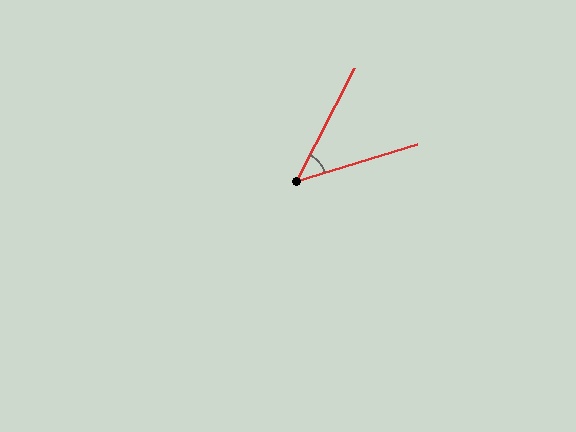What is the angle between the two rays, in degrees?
Approximately 46 degrees.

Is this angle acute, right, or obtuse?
It is acute.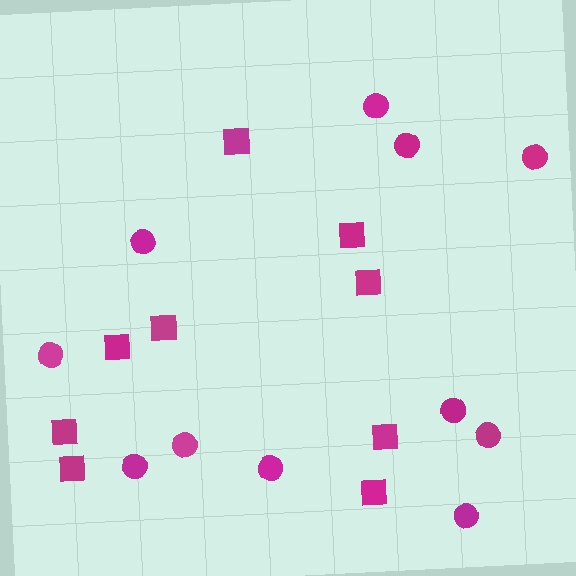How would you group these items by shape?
There are 2 groups: one group of squares (9) and one group of circles (11).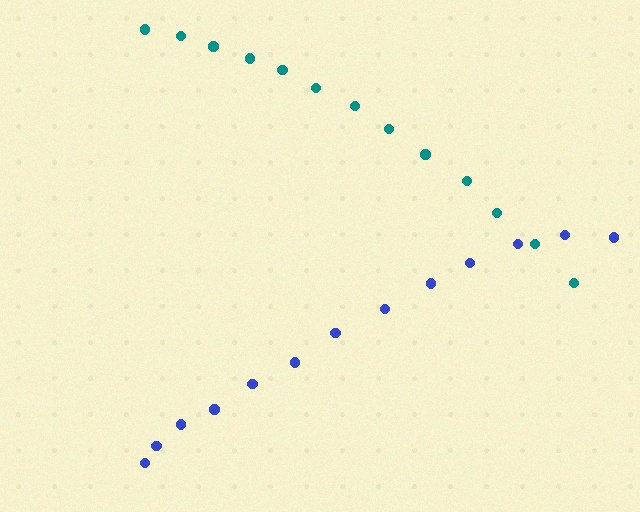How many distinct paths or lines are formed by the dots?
There are 2 distinct paths.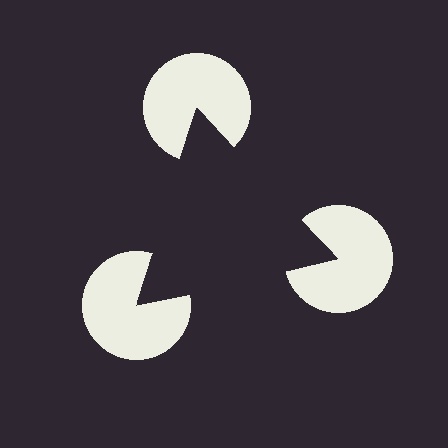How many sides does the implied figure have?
3 sides.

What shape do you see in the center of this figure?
An illusory triangle — its edges are inferred from the aligned wedge cuts in the pac-man discs, not physically drawn.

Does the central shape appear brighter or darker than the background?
It typically appears slightly darker than the background, even though no actual brightness change is drawn.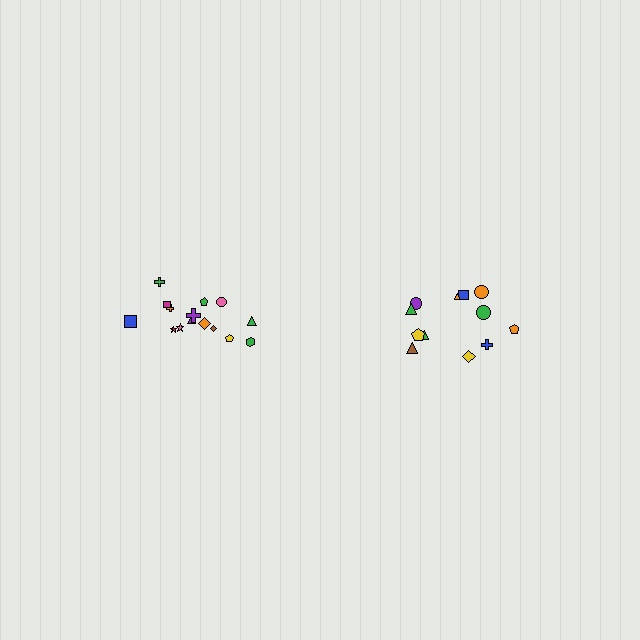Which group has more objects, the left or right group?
The left group.